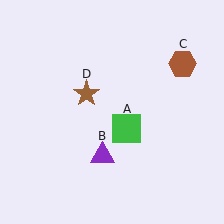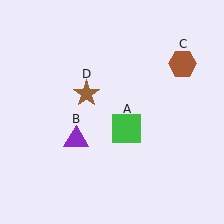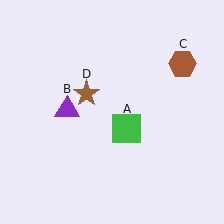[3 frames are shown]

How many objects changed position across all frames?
1 object changed position: purple triangle (object B).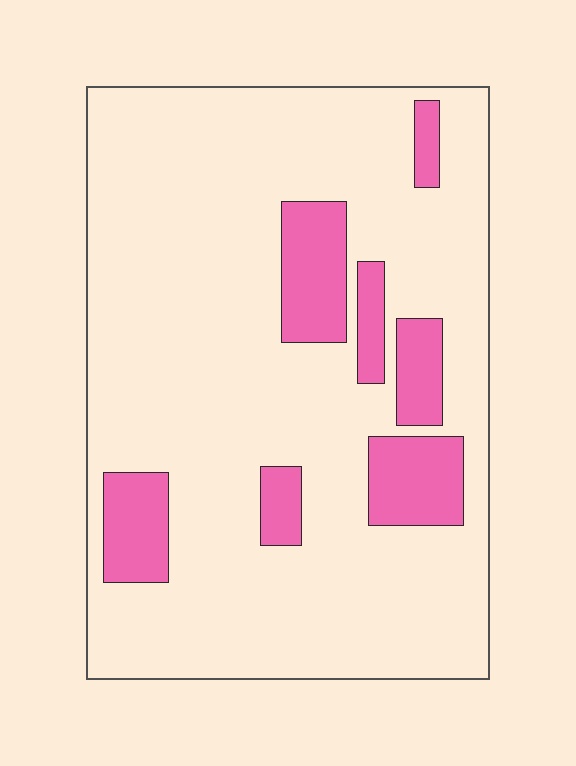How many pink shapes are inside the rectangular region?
7.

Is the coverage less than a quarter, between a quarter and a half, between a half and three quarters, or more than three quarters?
Less than a quarter.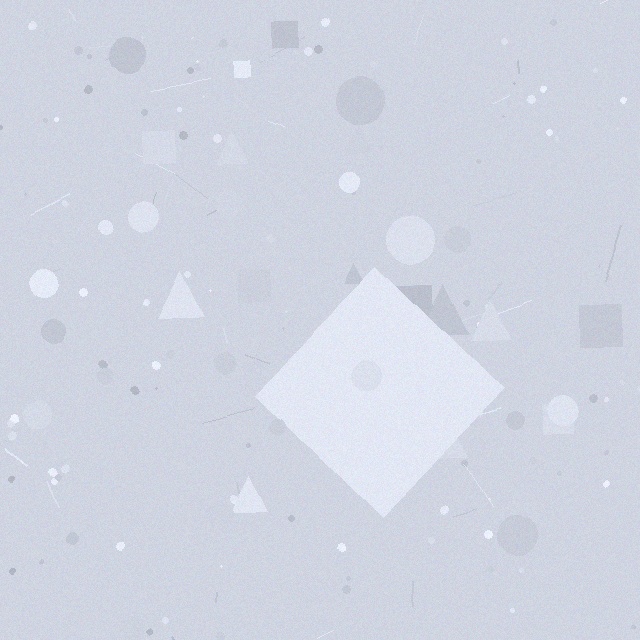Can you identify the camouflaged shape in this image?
The camouflaged shape is a diamond.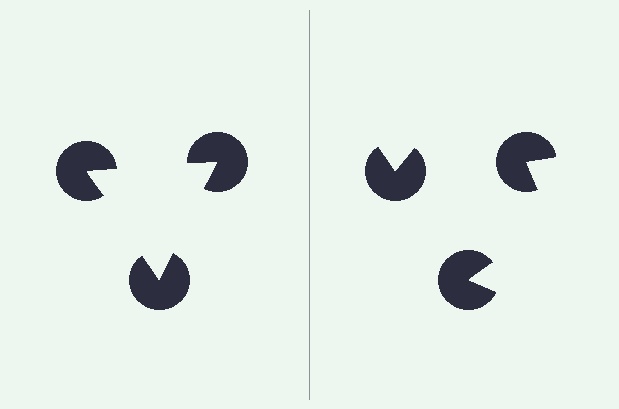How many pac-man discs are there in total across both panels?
6 — 3 on each side.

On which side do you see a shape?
An illusory triangle appears on the left side. On the right side the wedge cuts are rotated, so no coherent shape forms.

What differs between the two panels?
The pac-man discs are positioned identically on both sides; only the wedge orientations differ. On the left they align to a triangle; on the right they are misaligned.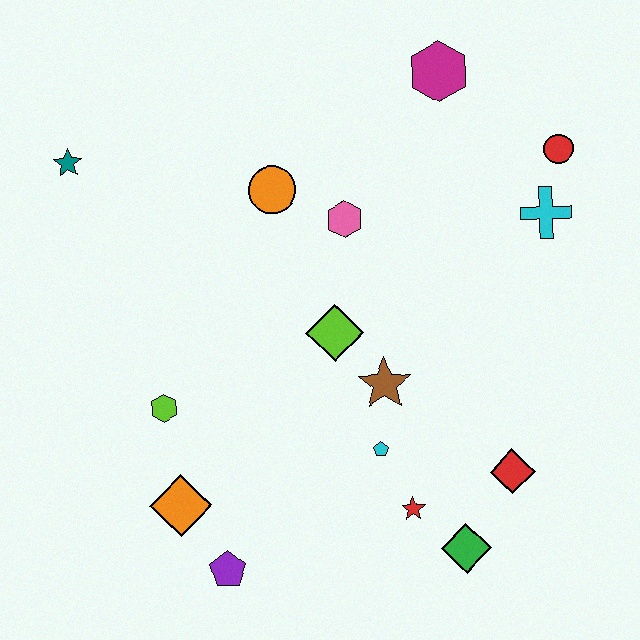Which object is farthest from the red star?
The teal star is farthest from the red star.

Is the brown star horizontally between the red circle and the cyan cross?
No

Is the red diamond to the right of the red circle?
No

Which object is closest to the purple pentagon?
The orange diamond is closest to the purple pentagon.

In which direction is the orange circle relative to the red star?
The orange circle is above the red star.